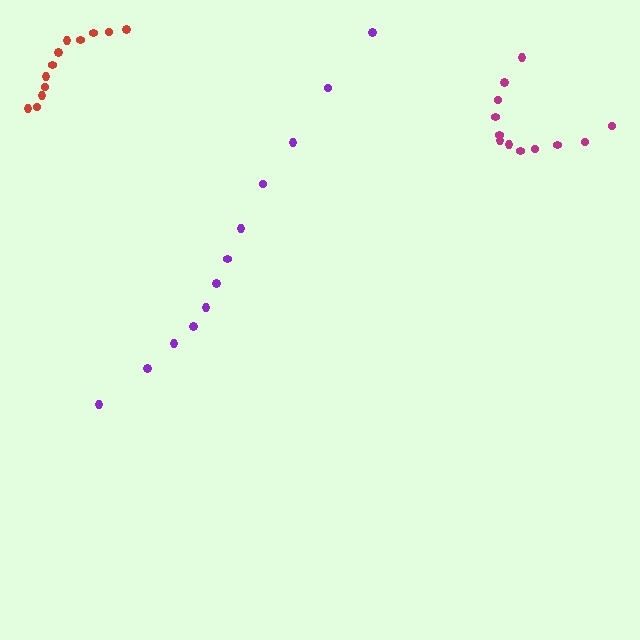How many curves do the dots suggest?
There are 3 distinct paths.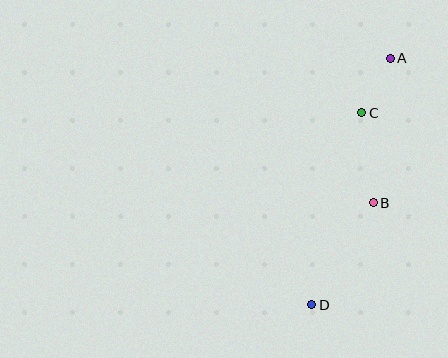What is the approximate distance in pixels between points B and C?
The distance between B and C is approximately 91 pixels.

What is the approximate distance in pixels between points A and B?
The distance between A and B is approximately 146 pixels.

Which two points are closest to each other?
Points A and C are closest to each other.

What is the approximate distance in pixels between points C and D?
The distance between C and D is approximately 198 pixels.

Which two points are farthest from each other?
Points A and D are farthest from each other.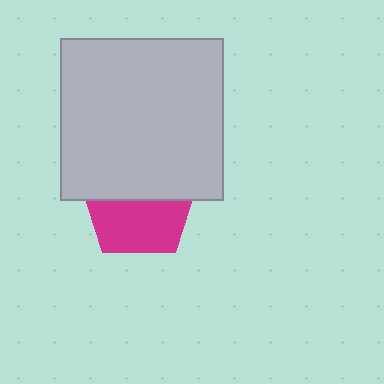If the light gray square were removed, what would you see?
You would see the complete magenta pentagon.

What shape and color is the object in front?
The object in front is a light gray square.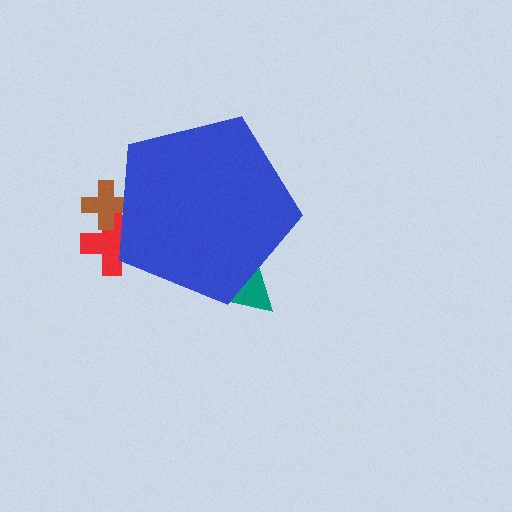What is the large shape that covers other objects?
A blue pentagon.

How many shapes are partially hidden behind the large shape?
3 shapes are partially hidden.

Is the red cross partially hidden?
Yes, the red cross is partially hidden behind the blue pentagon.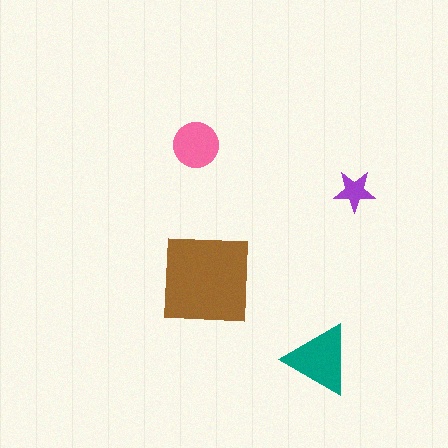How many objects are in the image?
There are 4 objects in the image.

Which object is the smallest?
The purple star.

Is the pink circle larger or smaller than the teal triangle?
Smaller.